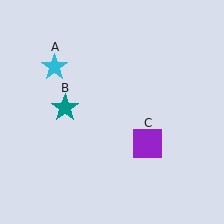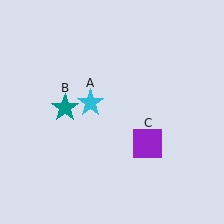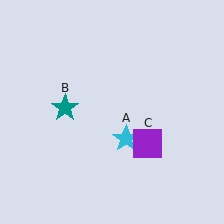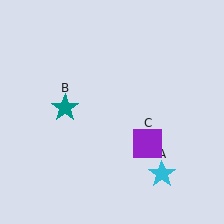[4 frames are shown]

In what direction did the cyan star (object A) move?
The cyan star (object A) moved down and to the right.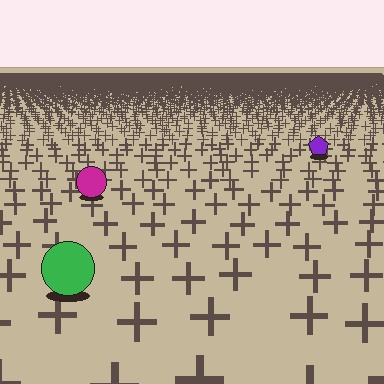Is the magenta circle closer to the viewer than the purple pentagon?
Yes. The magenta circle is closer — you can tell from the texture gradient: the ground texture is coarser near it.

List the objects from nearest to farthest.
From nearest to farthest: the green circle, the magenta circle, the purple pentagon.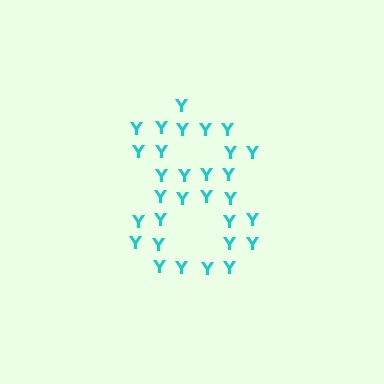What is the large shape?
The large shape is the digit 8.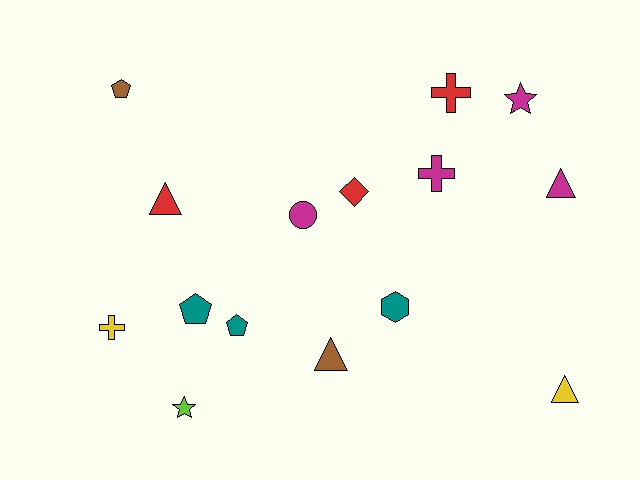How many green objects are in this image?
There are no green objects.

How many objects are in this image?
There are 15 objects.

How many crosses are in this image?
There are 3 crosses.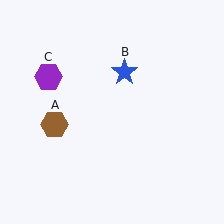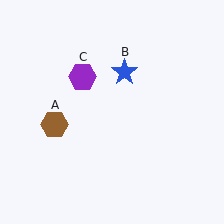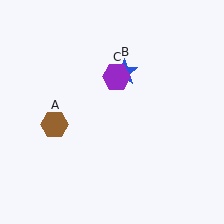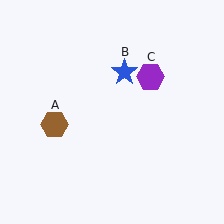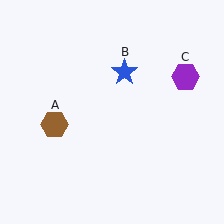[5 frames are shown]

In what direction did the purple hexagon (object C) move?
The purple hexagon (object C) moved right.